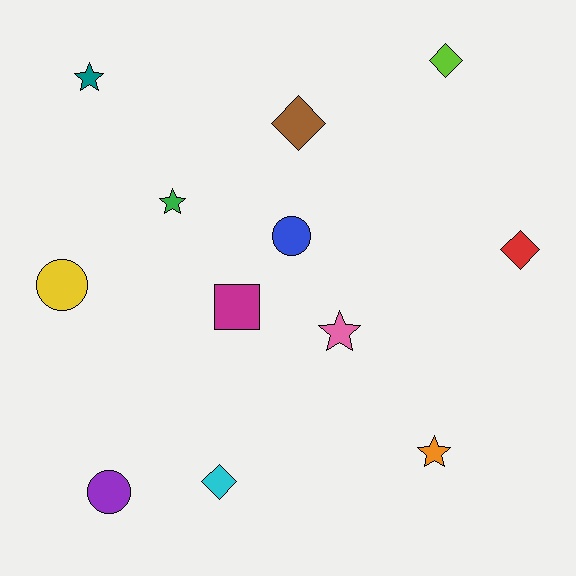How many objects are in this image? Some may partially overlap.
There are 12 objects.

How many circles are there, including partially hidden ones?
There are 3 circles.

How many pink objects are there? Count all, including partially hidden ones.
There is 1 pink object.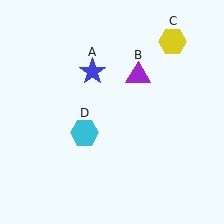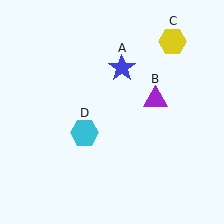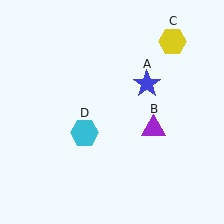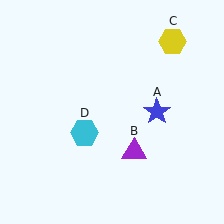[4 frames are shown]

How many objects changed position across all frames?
2 objects changed position: blue star (object A), purple triangle (object B).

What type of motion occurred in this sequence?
The blue star (object A), purple triangle (object B) rotated clockwise around the center of the scene.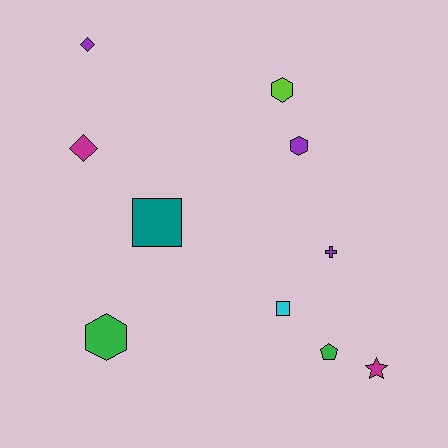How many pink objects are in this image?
There are no pink objects.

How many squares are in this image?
There are 2 squares.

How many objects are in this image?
There are 10 objects.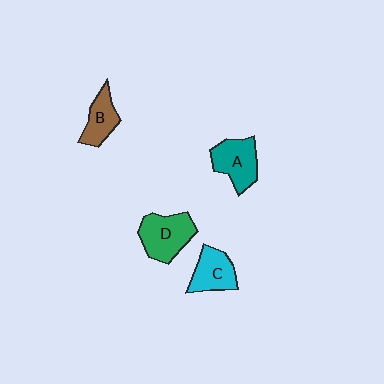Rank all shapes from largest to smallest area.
From largest to smallest: D (green), A (teal), C (cyan), B (brown).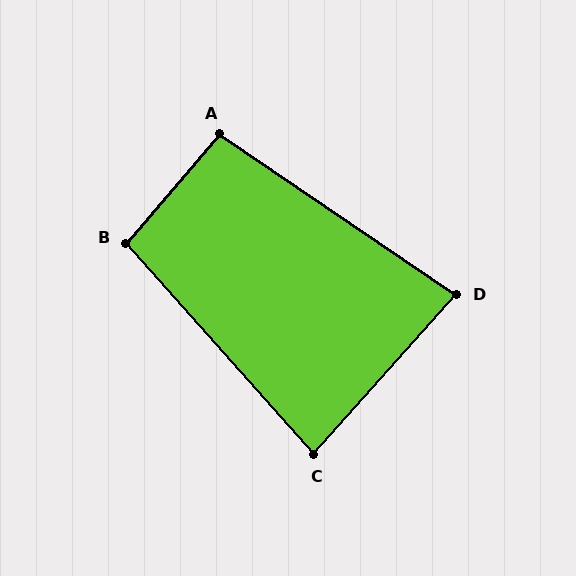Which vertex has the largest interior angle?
B, at approximately 98 degrees.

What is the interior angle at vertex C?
Approximately 83 degrees (acute).